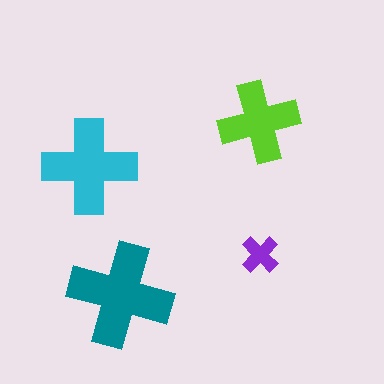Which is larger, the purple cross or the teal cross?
The teal one.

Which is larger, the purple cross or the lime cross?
The lime one.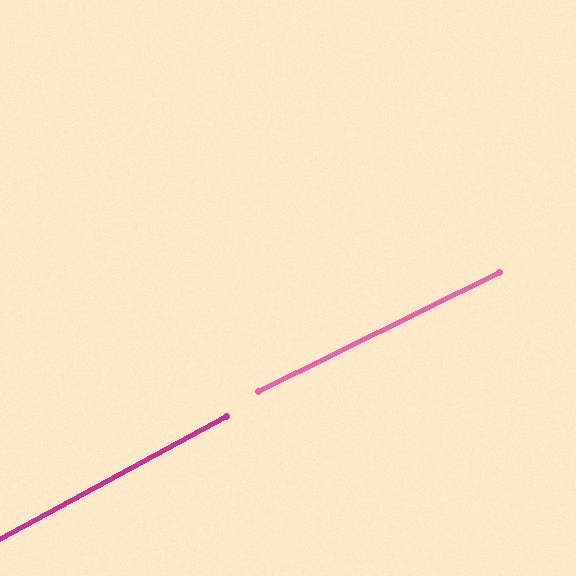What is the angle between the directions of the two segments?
Approximately 2 degrees.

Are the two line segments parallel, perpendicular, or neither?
Parallel — their directions differ by only 1.9°.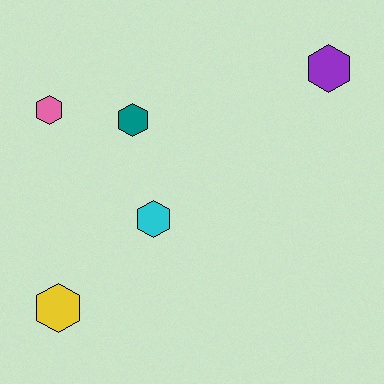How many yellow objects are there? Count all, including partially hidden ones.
There is 1 yellow object.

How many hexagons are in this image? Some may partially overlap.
There are 5 hexagons.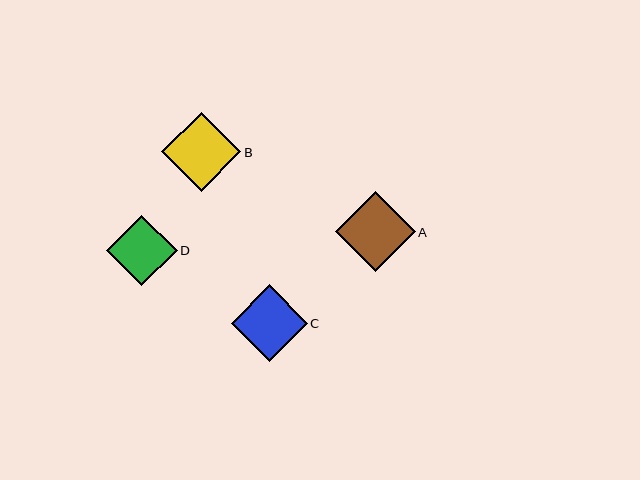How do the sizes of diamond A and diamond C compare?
Diamond A and diamond C are approximately the same size.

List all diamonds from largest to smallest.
From largest to smallest: A, B, C, D.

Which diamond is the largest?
Diamond A is the largest with a size of approximately 80 pixels.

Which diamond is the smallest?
Diamond D is the smallest with a size of approximately 70 pixels.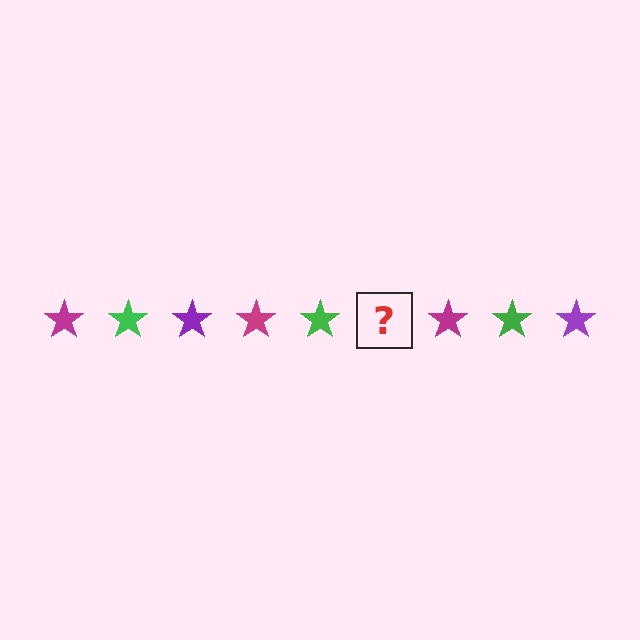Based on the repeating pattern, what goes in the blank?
The blank should be a purple star.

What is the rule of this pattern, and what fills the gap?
The rule is that the pattern cycles through magenta, green, purple stars. The gap should be filled with a purple star.